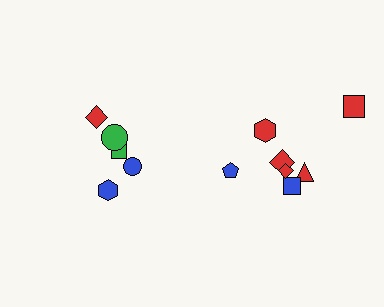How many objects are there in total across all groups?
There are 12 objects.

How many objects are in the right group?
There are 7 objects.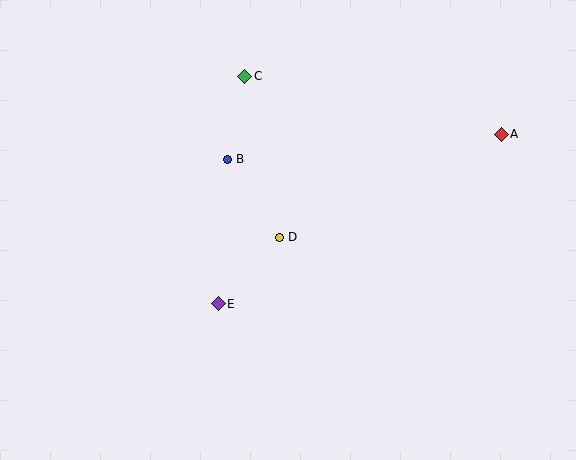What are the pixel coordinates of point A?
Point A is at (501, 134).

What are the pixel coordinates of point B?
Point B is at (227, 159).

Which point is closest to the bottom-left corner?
Point E is closest to the bottom-left corner.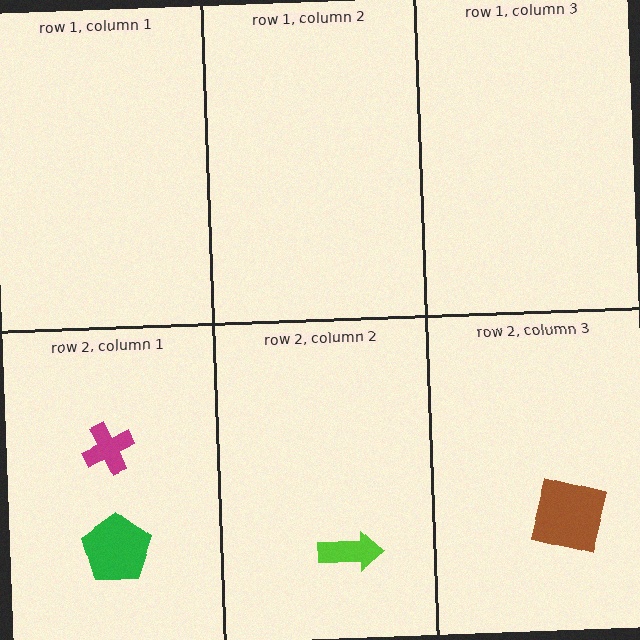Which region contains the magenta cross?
The row 2, column 1 region.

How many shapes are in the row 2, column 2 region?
1.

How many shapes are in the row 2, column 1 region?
2.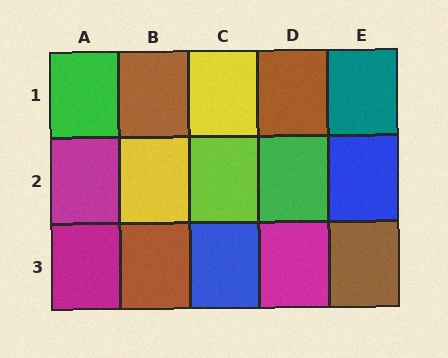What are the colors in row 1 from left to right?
Green, brown, yellow, brown, teal.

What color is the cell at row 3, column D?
Magenta.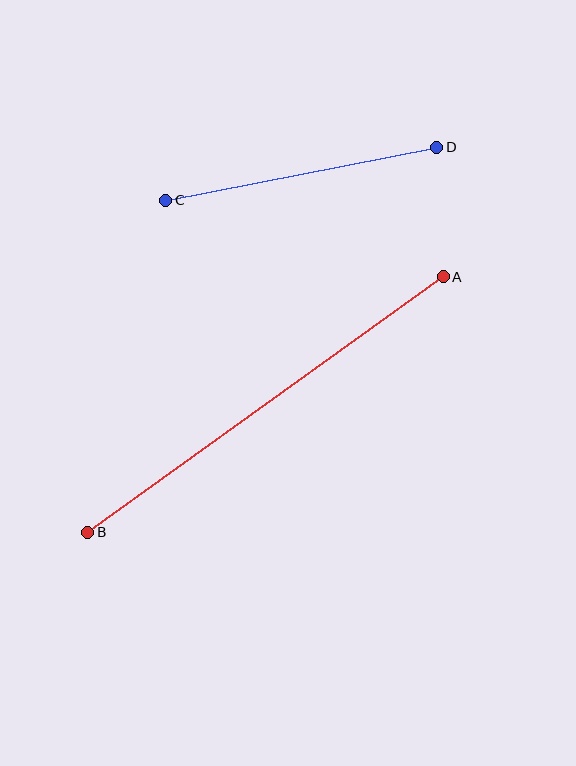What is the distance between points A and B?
The distance is approximately 438 pixels.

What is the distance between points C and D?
The distance is approximately 276 pixels.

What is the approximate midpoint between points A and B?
The midpoint is at approximately (265, 405) pixels.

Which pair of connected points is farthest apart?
Points A and B are farthest apart.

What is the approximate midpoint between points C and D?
The midpoint is at approximately (301, 174) pixels.